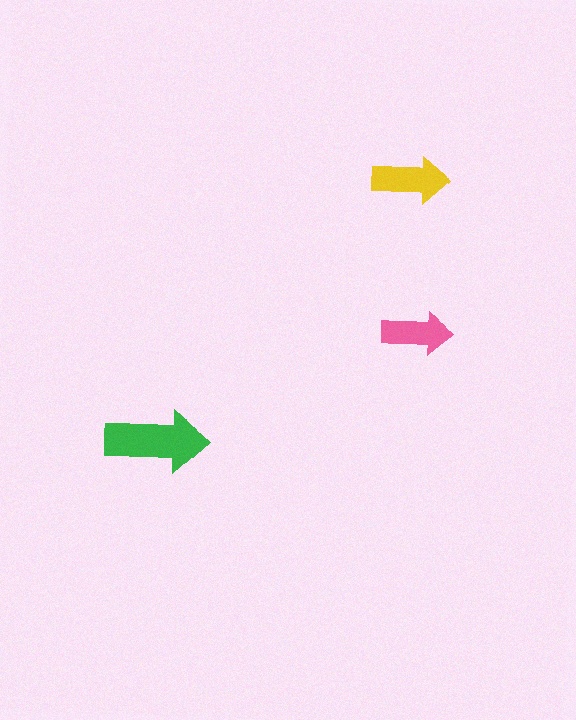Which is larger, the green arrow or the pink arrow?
The green one.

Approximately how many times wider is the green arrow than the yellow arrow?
About 1.5 times wider.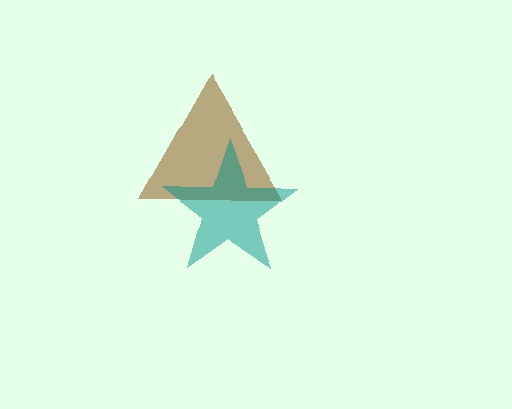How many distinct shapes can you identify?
There are 2 distinct shapes: a brown triangle, a teal star.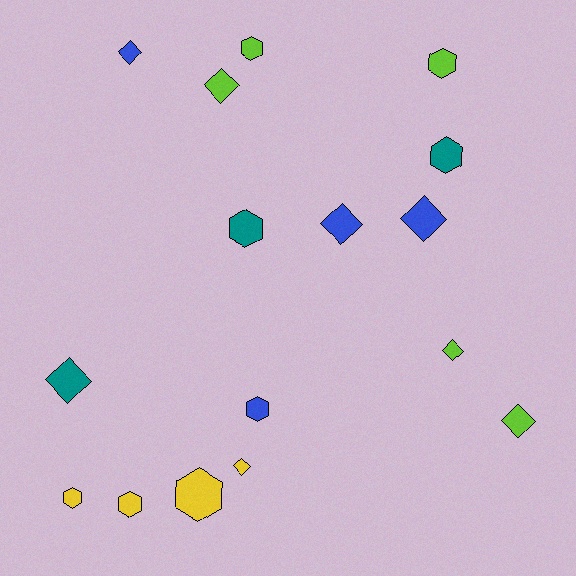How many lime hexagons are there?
There are 2 lime hexagons.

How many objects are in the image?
There are 16 objects.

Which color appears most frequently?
Lime, with 5 objects.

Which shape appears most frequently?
Diamond, with 8 objects.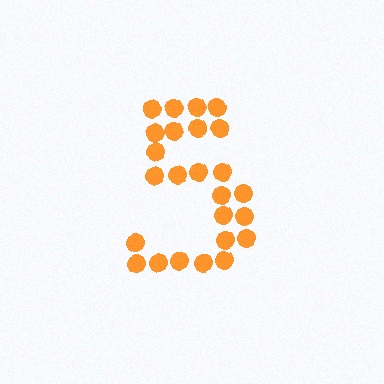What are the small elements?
The small elements are circles.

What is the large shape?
The large shape is the digit 5.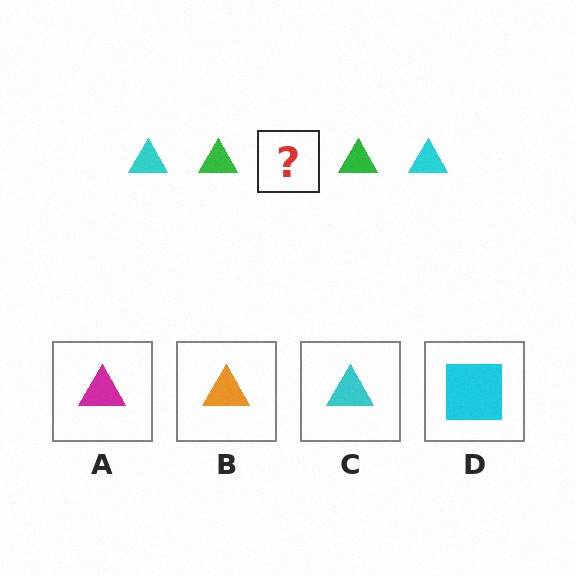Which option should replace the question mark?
Option C.